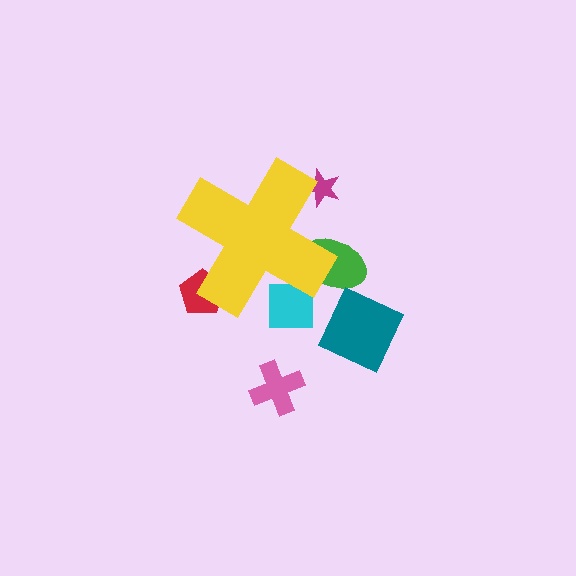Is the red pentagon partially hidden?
Yes, the red pentagon is partially hidden behind the yellow cross.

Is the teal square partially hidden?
No, the teal square is fully visible.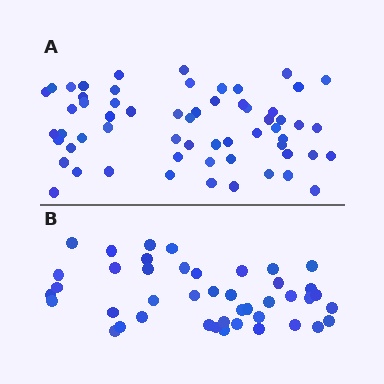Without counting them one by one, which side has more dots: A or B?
Region A (the top region) has more dots.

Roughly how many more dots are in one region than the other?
Region A has approximately 15 more dots than region B.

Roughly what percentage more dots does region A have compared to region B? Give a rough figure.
About 40% more.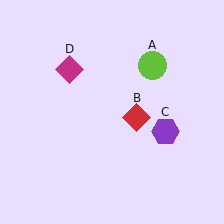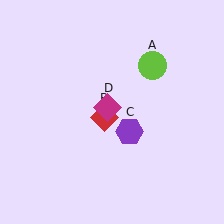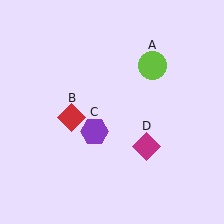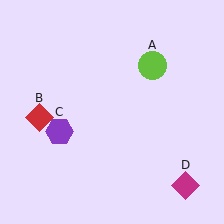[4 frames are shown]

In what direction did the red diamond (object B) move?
The red diamond (object B) moved left.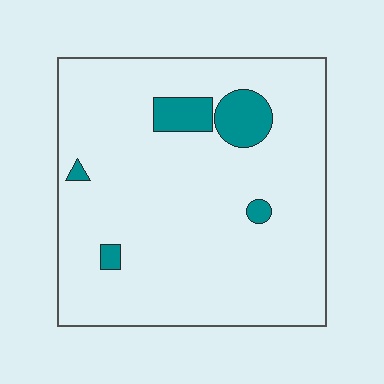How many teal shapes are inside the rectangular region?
5.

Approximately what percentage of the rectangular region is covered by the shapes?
Approximately 10%.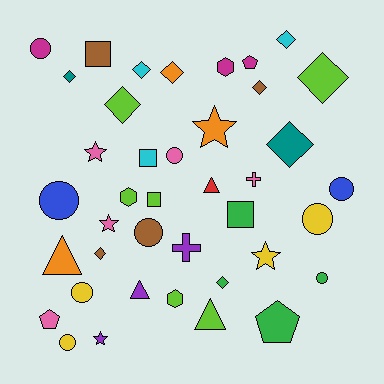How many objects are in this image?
There are 40 objects.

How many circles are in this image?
There are 9 circles.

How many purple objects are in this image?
There are 3 purple objects.